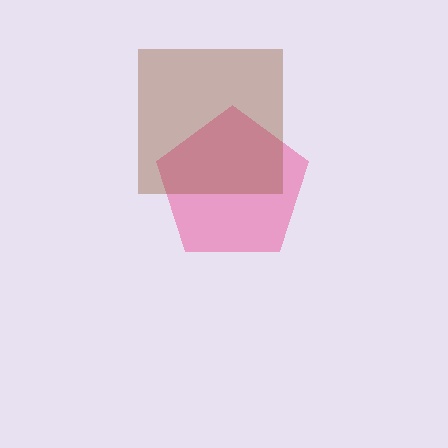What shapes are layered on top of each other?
The layered shapes are: a pink pentagon, a brown square.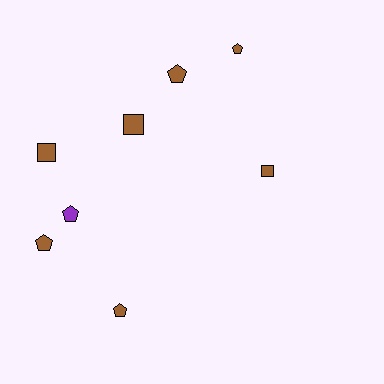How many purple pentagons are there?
There is 1 purple pentagon.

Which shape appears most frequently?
Pentagon, with 5 objects.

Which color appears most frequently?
Brown, with 7 objects.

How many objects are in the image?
There are 8 objects.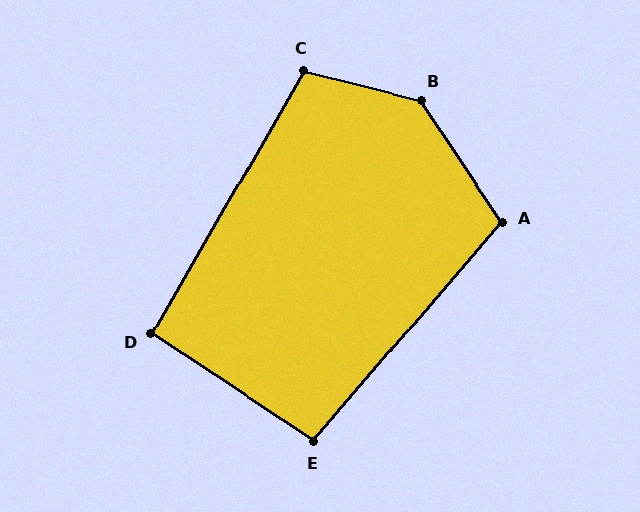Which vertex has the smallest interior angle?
D, at approximately 94 degrees.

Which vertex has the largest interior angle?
B, at approximately 138 degrees.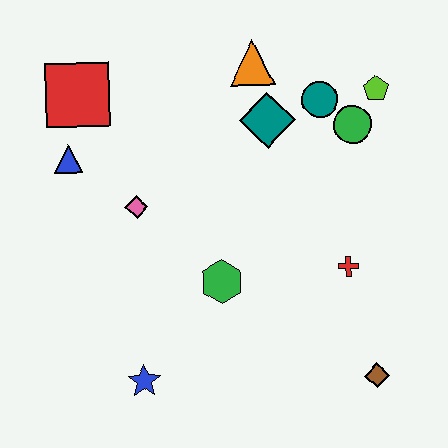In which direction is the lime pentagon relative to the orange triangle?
The lime pentagon is to the right of the orange triangle.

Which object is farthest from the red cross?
The red square is farthest from the red cross.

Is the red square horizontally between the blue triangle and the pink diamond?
Yes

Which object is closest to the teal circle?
The green circle is closest to the teal circle.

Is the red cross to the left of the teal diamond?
No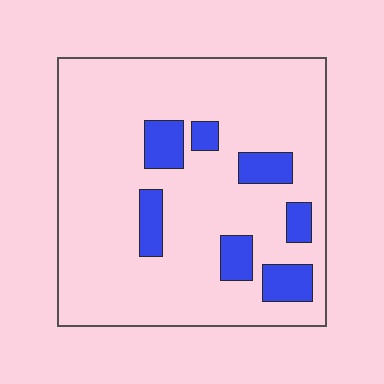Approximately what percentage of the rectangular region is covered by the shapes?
Approximately 15%.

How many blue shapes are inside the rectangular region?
7.